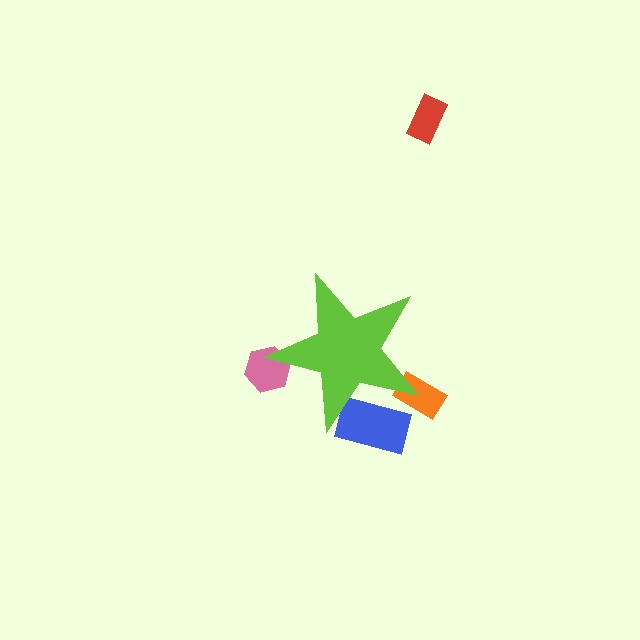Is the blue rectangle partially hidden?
Yes, the blue rectangle is partially hidden behind the lime star.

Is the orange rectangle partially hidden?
Yes, the orange rectangle is partially hidden behind the lime star.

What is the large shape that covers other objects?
A lime star.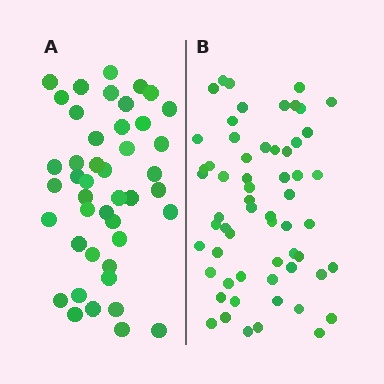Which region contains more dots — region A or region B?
Region B (the right region) has more dots.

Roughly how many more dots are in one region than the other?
Region B has approximately 15 more dots than region A.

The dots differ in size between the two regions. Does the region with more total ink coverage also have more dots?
No. Region A has more total ink coverage because its dots are larger, but region B actually contains more individual dots. Total area can be misleading — the number of items is what matters here.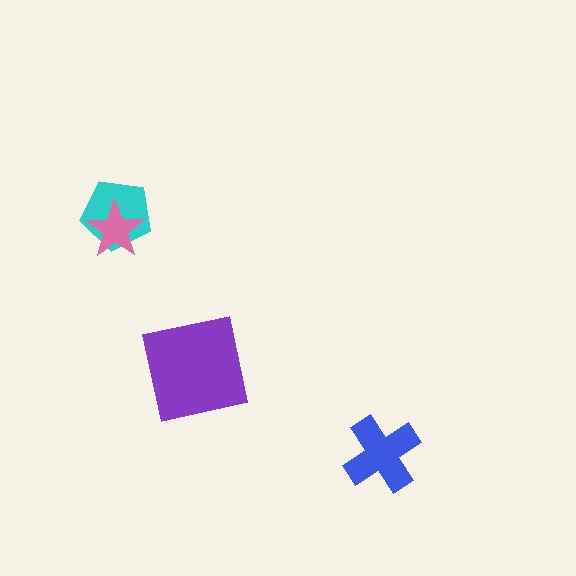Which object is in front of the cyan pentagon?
The pink star is in front of the cyan pentagon.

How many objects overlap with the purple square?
0 objects overlap with the purple square.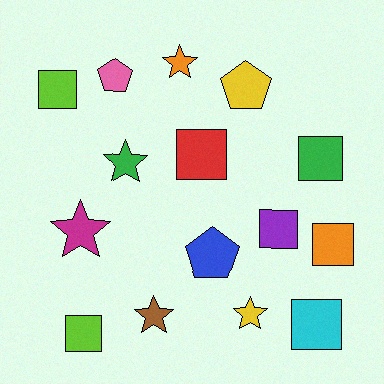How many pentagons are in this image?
There are 3 pentagons.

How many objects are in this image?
There are 15 objects.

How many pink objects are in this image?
There is 1 pink object.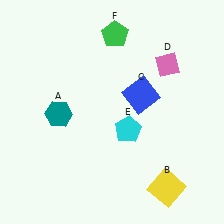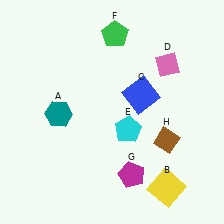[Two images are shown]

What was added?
A magenta pentagon (G), a brown diamond (H) were added in Image 2.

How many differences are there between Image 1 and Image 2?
There are 2 differences between the two images.